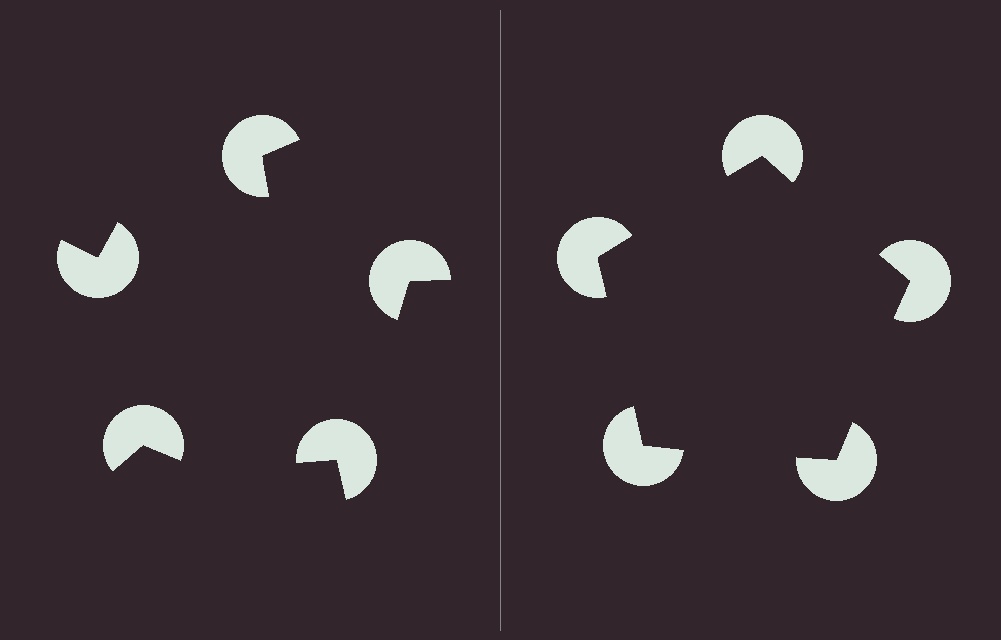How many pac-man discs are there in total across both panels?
10 — 5 on each side.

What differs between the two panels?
The pac-man discs are positioned identically on both sides; only the wedge orientations differ. On the right they align to a pentagon; on the left they are misaligned.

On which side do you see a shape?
An illusory pentagon appears on the right side. On the left side the wedge cuts are rotated, so no coherent shape forms.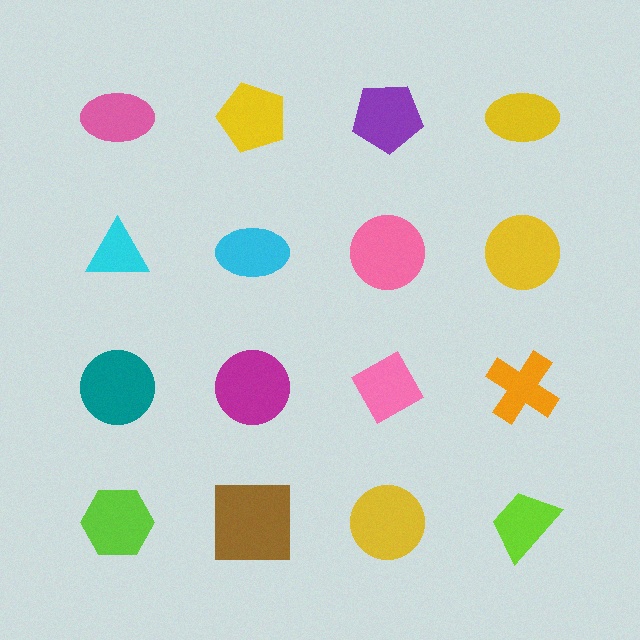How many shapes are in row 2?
4 shapes.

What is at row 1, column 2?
A yellow pentagon.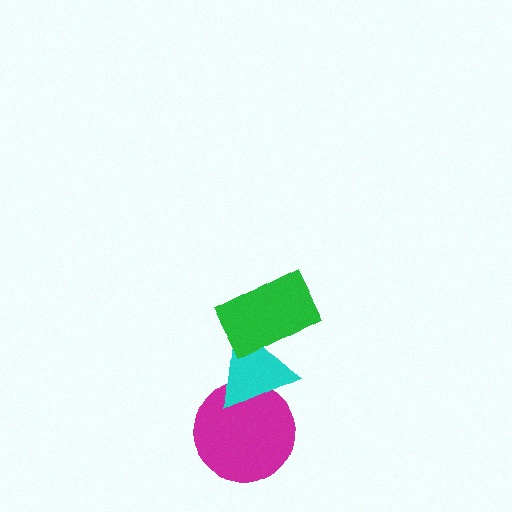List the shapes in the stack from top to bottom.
From top to bottom: the green rectangle, the cyan triangle, the magenta circle.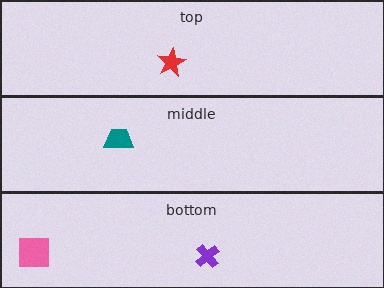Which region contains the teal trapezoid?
The middle region.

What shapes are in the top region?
The red star.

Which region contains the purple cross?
The bottom region.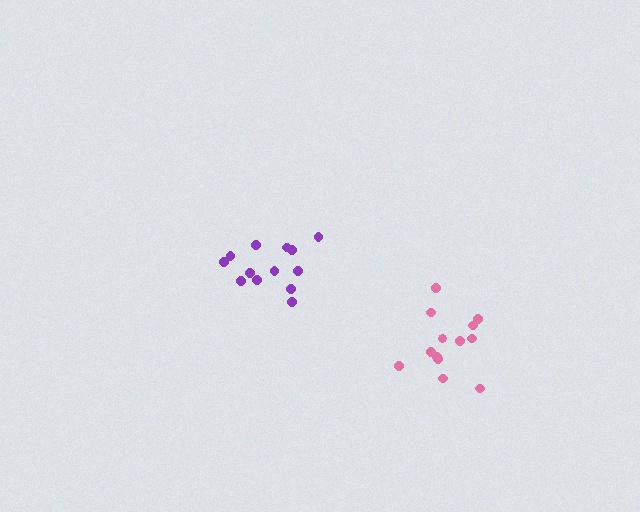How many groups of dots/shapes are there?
There are 2 groups.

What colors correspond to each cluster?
The clusters are colored: pink, purple.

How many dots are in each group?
Group 1: 13 dots, Group 2: 13 dots (26 total).